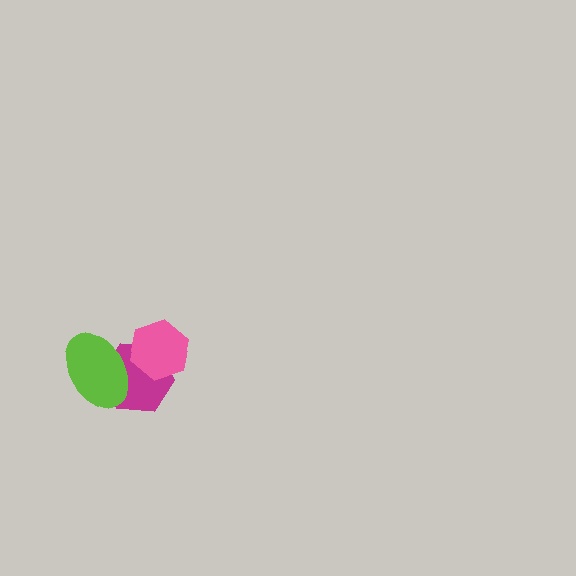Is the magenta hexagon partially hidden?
Yes, it is partially covered by another shape.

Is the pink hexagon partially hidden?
No, no other shape covers it.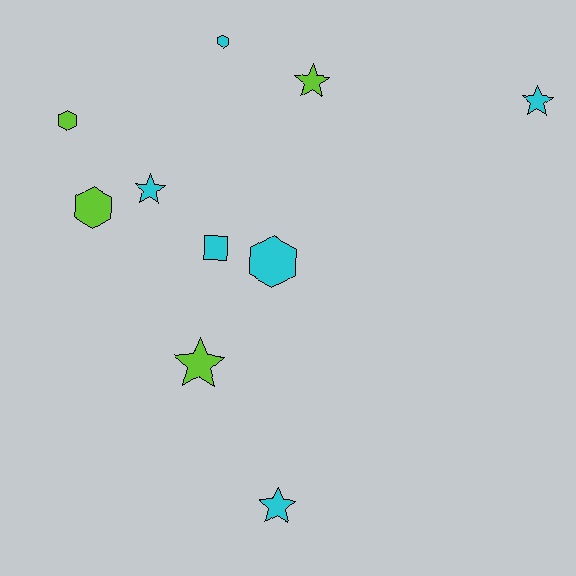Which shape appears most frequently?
Star, with 5 objects.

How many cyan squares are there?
There is 1 cyan square.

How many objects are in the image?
There are 10 objects.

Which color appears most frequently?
Cyan, with 6 objects.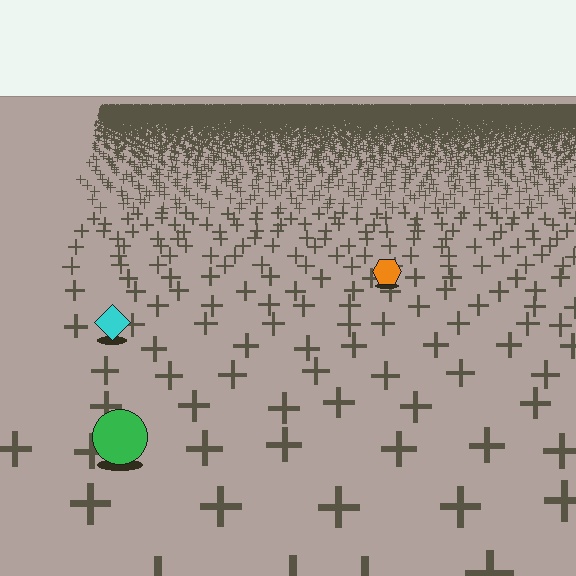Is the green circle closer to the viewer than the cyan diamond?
Yes. The green circle is closer — you can tell from the texture gradient: the ground texture is coarser near it.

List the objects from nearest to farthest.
From nearest to farthest: the green circle, the cyan diamond, the orange hexagon.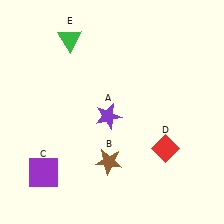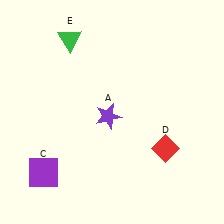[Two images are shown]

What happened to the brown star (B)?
The brown star (B) was removed in Image 2. It was in the bottom-left area of Image 1.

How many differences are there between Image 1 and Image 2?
There is 1 difference between the two images.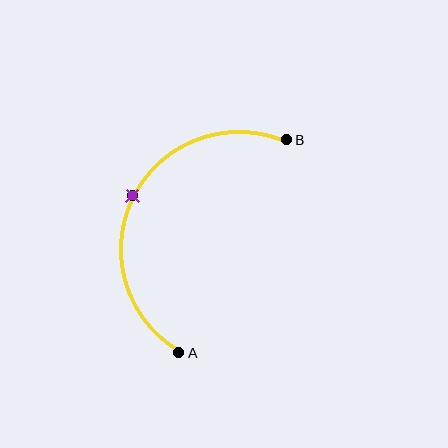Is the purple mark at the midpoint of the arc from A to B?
Yes. The purple mark lies on the arc at equal arc-length from both A and B — it is the arc midpoint.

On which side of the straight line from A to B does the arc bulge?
The arc bulges to the left of the straight line connecting A and B.